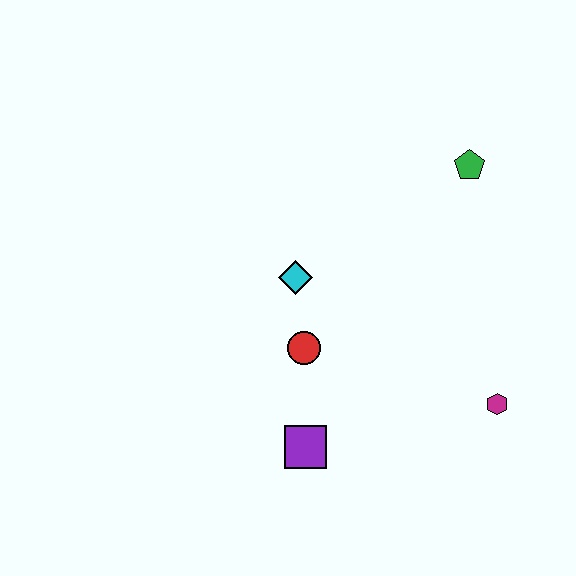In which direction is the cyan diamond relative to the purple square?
The cyan diamond is above the purple square.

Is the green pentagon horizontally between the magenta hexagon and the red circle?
Yes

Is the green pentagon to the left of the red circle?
No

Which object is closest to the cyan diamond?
The red circle is closest to the cyan diamond.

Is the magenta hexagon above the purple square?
Yes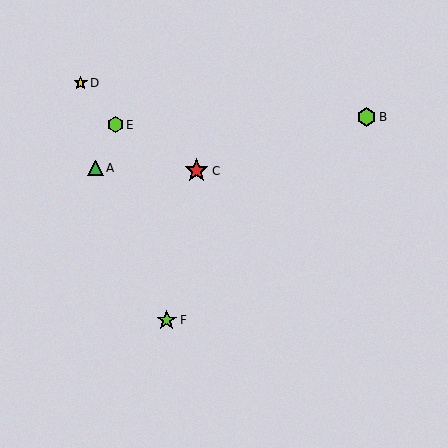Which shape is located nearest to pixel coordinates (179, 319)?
The lime star (labeled F) at (167, 320) is nearest to that location.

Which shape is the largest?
The red star (labeled C) is the largest.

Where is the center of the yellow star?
The center of the yellow star is at (81, 83).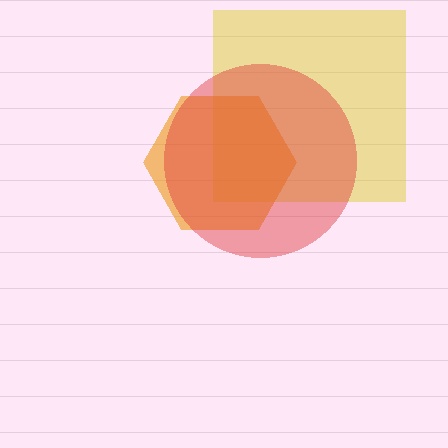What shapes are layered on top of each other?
The layered shapes are: a yellow square, an orange hexagon, a red circle.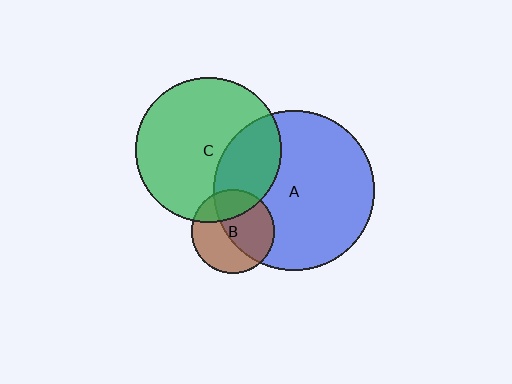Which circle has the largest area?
Circle A (blue).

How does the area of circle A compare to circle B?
Approximately 3.7 times.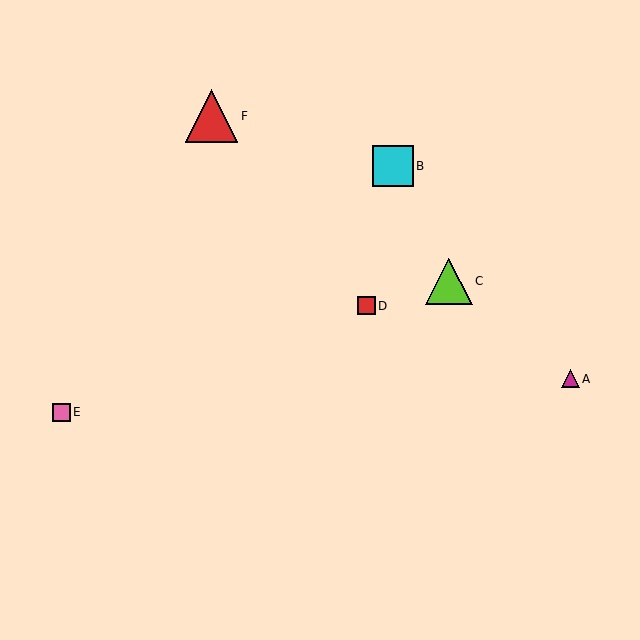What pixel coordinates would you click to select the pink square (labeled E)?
Click at (61, 412) to select the pink square E.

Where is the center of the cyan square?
The center of the cyan square is at (393, 166).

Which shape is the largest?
The red triangle (labeled F) is the largest.